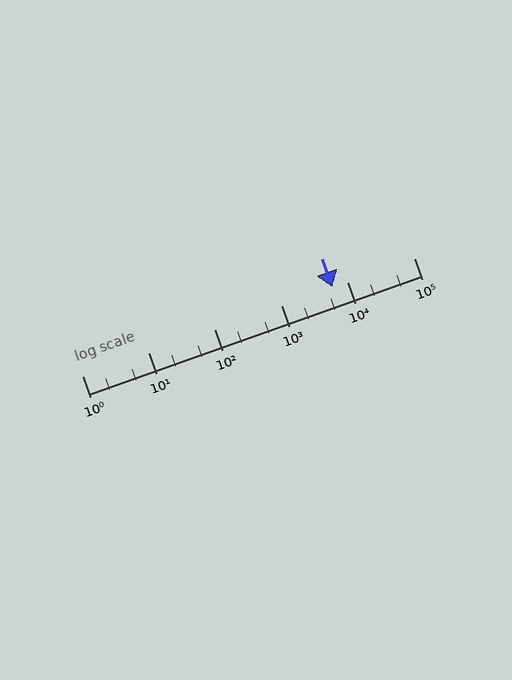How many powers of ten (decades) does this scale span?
The scale spans 5 decades, from 1 to 100000.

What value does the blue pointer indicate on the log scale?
The pointer indicates approximately 6000.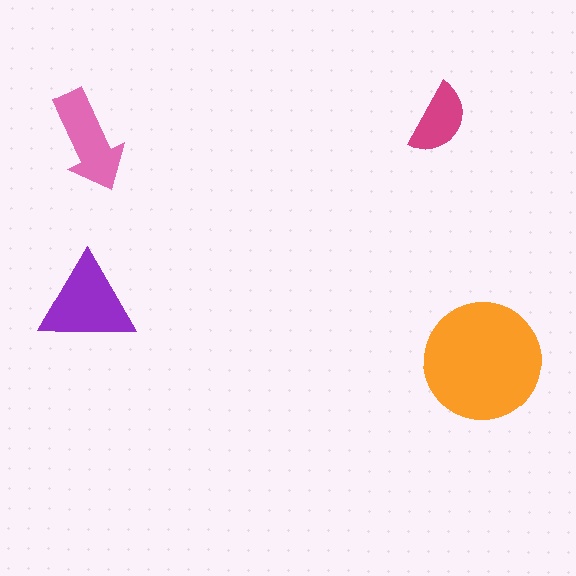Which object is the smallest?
The magenta semicircle.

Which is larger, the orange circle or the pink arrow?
The orange circle.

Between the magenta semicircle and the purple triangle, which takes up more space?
The purple triangle.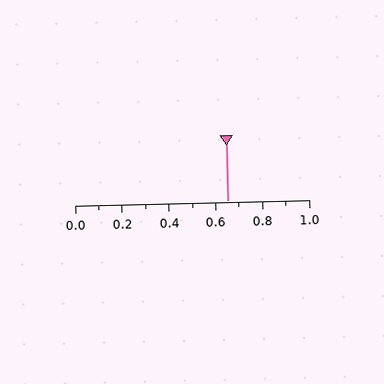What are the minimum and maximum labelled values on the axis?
The axis runs from 0.0 to 1.0.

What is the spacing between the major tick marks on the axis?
The major ticks are spaced 0.2 apart.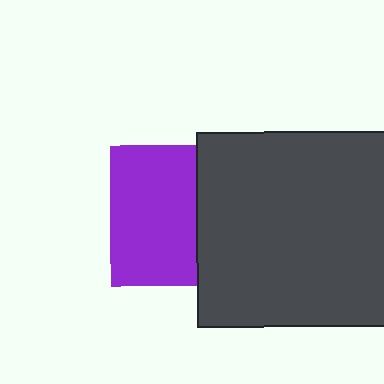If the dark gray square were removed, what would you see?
You would see the complete purple square.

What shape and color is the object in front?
The object in front is a dark gray square.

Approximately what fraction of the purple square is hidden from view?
Roughly 39% of the purple square is hidden behind the dark gray square.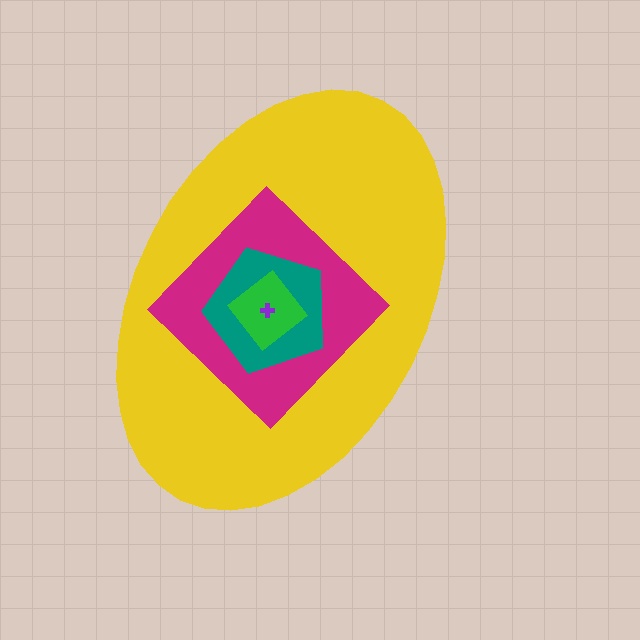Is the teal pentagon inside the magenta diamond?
Yes.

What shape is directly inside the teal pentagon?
The green diamond.